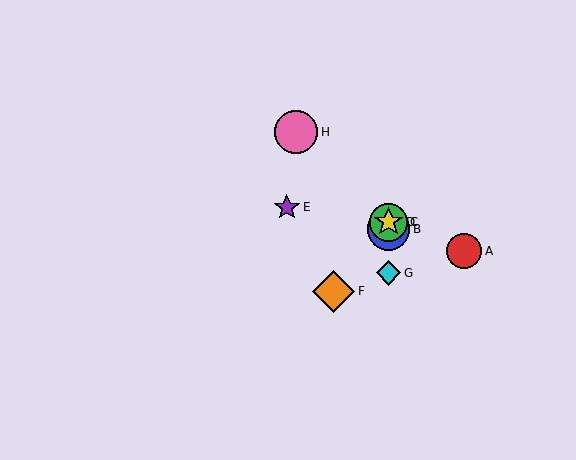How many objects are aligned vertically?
4 objects (B, C, D, G) are aligned vertically.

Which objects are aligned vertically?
Objects B, C, D, G are aligned vertically.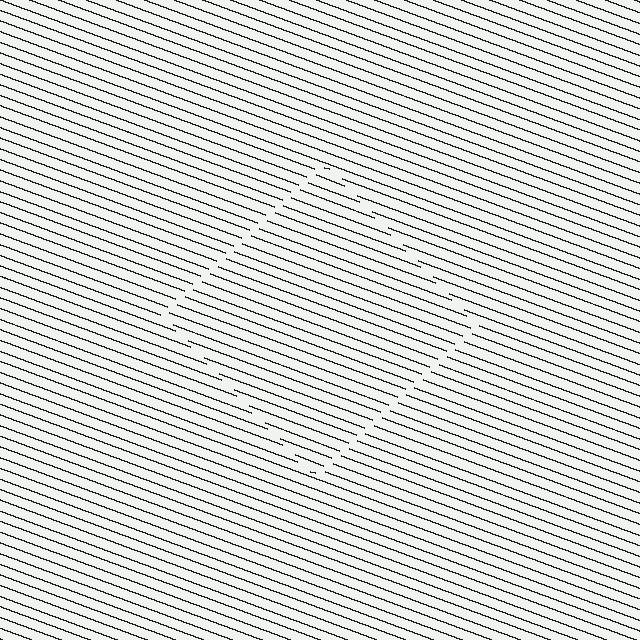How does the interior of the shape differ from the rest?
The interior of the shape contains the same grating, shifted by half a period — the contour is defined by the phase discontinuity where line-ends from the inner and outer gratings abut.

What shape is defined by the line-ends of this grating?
An illusory square. The interior of the shape contains the same grating, shifted by half a period — the contour is defined by the phase discontinuity where line-ends from the inner and outer gratings abut.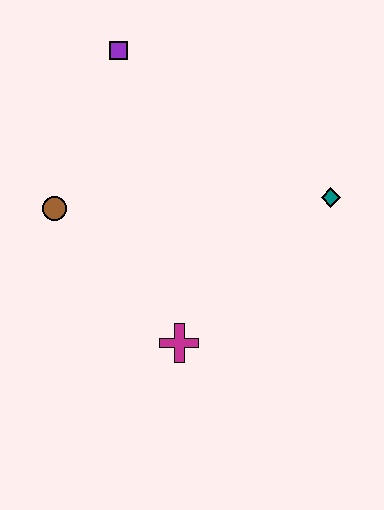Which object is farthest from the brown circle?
The teal diamond is farthest from the brown circle.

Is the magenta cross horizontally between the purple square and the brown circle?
No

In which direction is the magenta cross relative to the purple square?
The magenta cross is below the purple square.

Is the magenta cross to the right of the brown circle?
Yes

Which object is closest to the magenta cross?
The brown circle is closest to the magenta cross.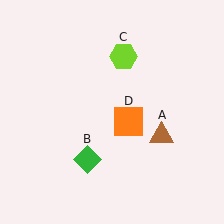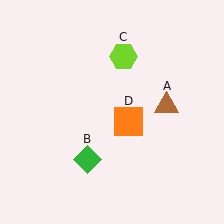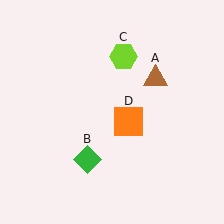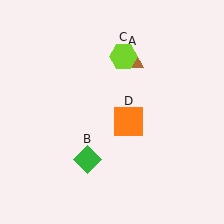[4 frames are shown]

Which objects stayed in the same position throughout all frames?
Green diamond (object B) and lime hexagon (object C) and orange square (object D) remained stationary.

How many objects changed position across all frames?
1 object changed position: brown triangle (object A).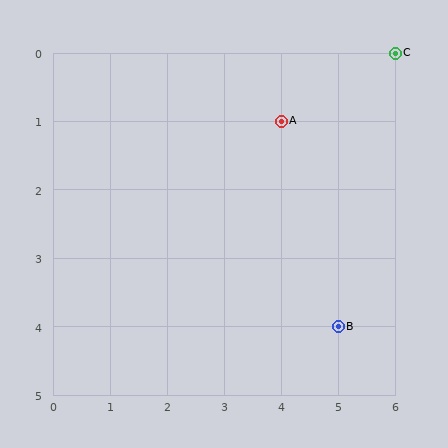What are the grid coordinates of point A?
Point A is at grid coordinates (4, 1).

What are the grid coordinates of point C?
Point C is at grid coordinates (6, 0).